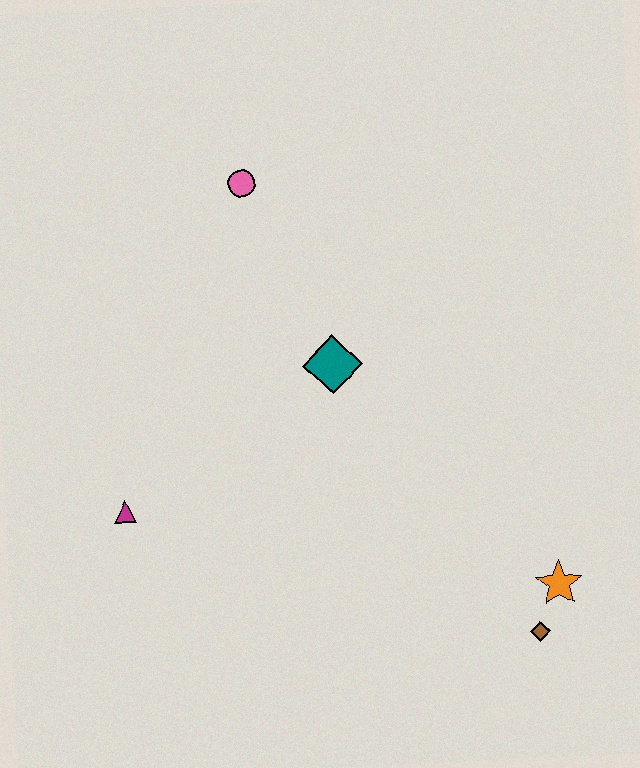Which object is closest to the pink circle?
The teal diamond is closest to the pink circle.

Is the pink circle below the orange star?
No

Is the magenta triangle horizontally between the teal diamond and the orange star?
No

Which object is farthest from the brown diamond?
The pink circle is farthest from the brown diamond.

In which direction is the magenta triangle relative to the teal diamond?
The magenta triangle is to the left of the teal diamond.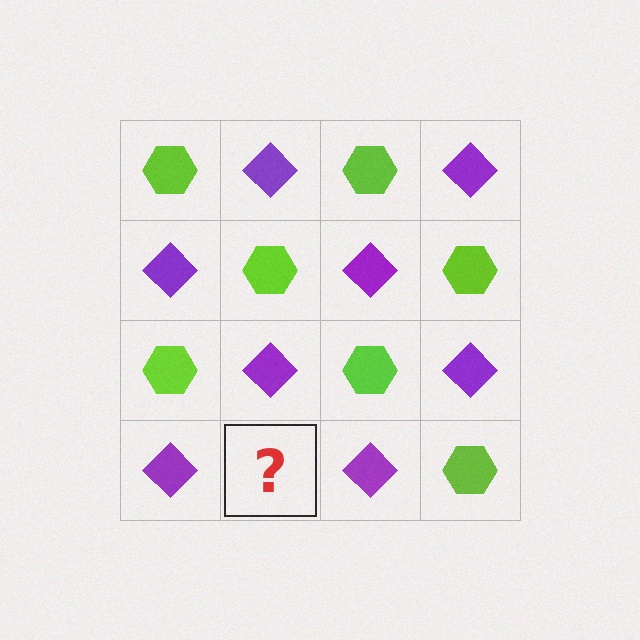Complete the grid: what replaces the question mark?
The question mark should be replaced with a lime hexagon.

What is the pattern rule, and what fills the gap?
The rule is that it alternates lime hexagon and purple diamond in a checkerboard pattern. The gap should be filled with a lime hexagon.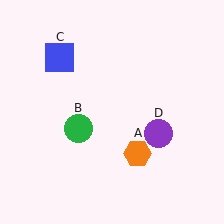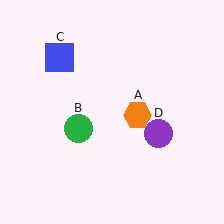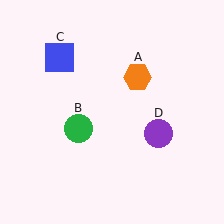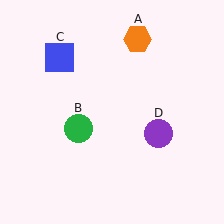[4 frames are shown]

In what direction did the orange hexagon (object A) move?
The orange hexagon (object A) moved up.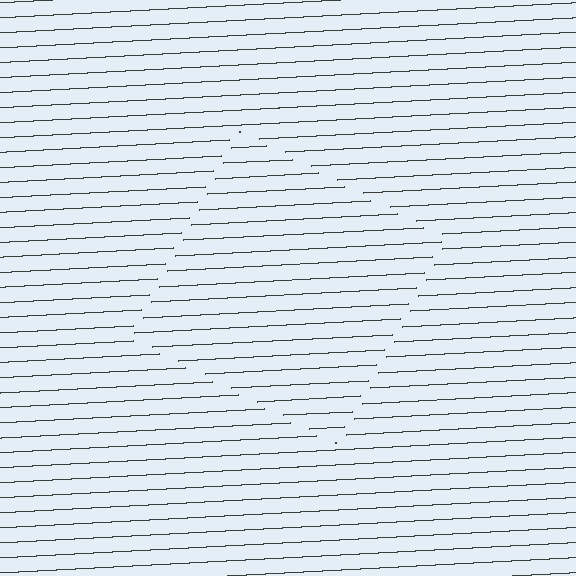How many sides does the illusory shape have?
4 sides — the line-ends trace a square.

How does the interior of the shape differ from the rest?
The interior of the shape contains the same grating, shifted by half a period — the contour is defined by the phase discontinuity where line-ends from the inner and outer gratings abut.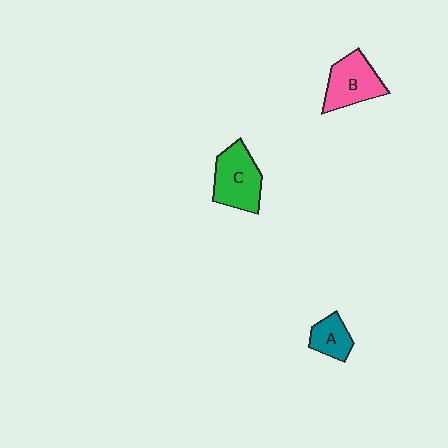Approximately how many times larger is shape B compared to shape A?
Approximately 1.7 times.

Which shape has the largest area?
Shape C (green).